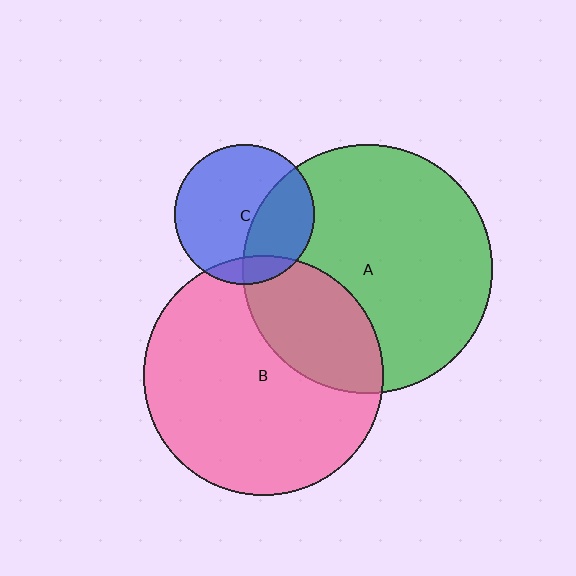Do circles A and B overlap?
Yes.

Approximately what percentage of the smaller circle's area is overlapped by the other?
Approximately 30%.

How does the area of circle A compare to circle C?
Approximately 3.2 times.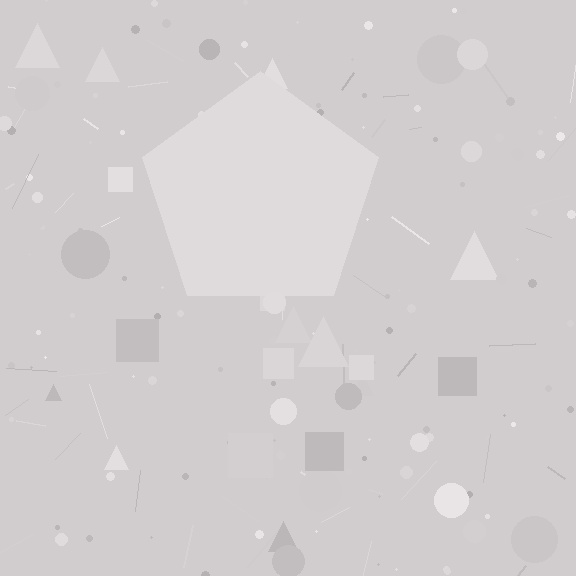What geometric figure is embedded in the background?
A pentagon is embedded in the background.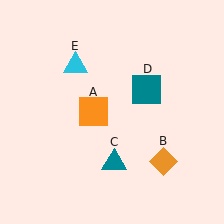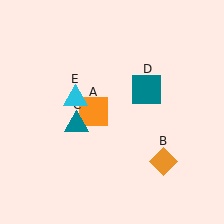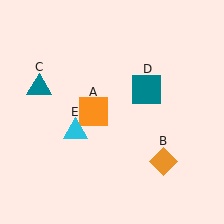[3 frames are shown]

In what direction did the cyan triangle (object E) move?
The cyan triangle (object E) moved down.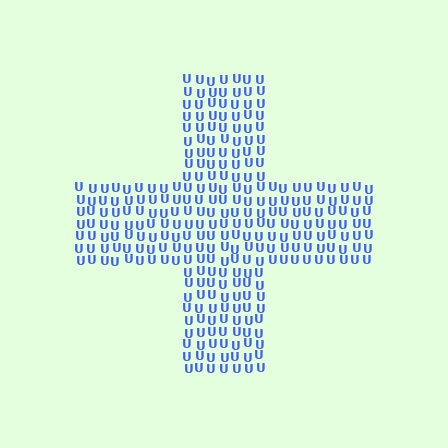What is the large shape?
The large shape is a cross.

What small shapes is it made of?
It is made of small letter U's.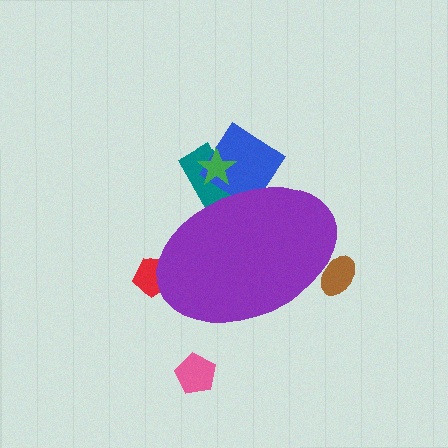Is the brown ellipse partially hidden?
Yes, the brown ellipse is partially hidden behind the purple ellipse.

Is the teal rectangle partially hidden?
Yes, the teal rectangle is partially hidden behind the purple ellipse.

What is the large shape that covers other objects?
A purple ellipse.